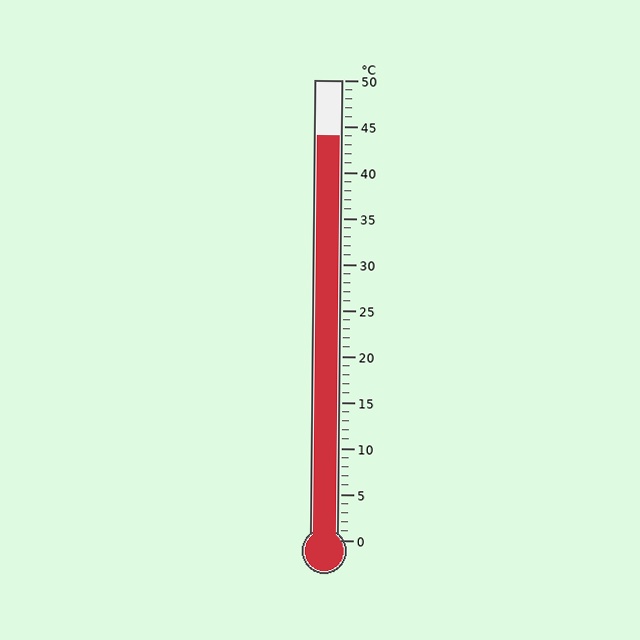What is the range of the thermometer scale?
The thermometer scale ranges from 0°C to 50°C.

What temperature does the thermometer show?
The thermometer shows approximately 44°C.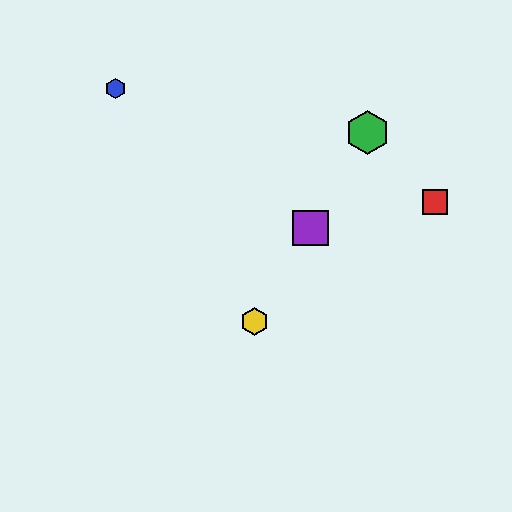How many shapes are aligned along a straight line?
3 shapes (the green hexagon, the yellow hexagon, the purple square) are aligned along a straight line.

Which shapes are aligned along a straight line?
The green hexagon, the yellow hexagon, the purple square are aligned along a straight line.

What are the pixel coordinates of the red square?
The red square is at (435, 202).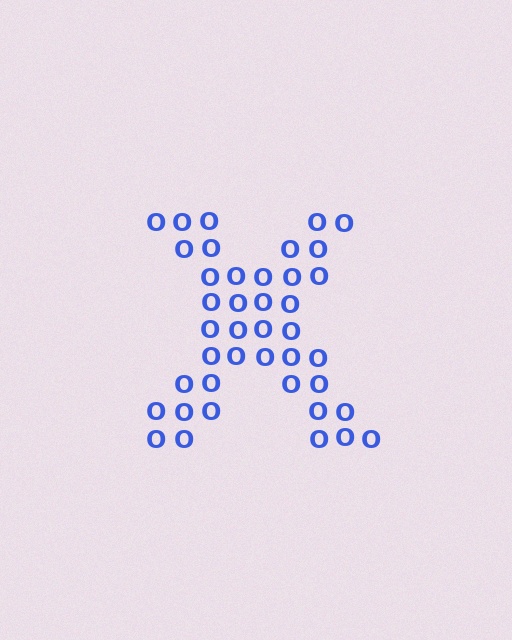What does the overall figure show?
The overall figure shows the letter X.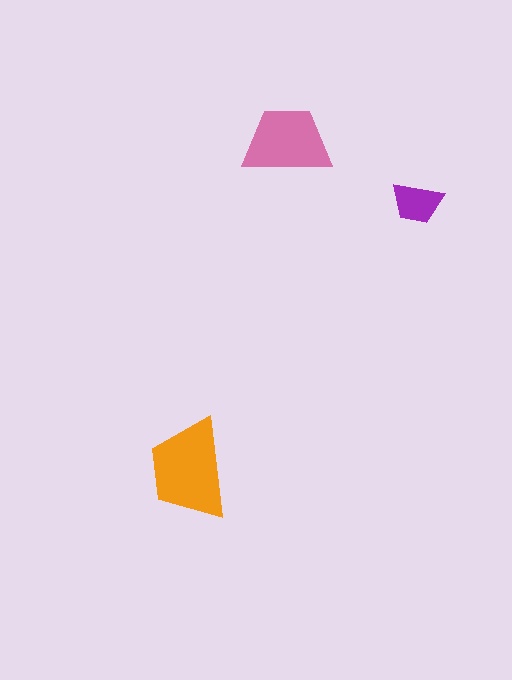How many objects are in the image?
There are 3 objects in the image.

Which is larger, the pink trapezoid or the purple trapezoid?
The pink one.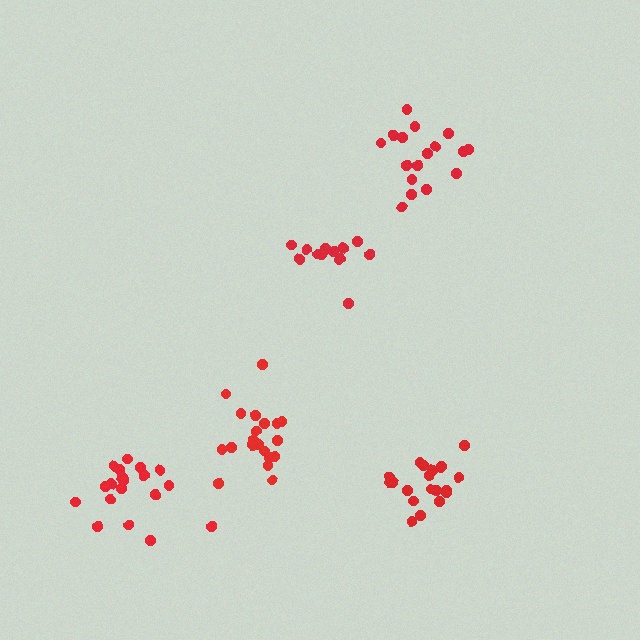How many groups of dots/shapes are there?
There are 5 groups.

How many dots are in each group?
Group 1: 14 dots, Group 2: 20 dots, Group 3: 20 dots, Group 4: 17 dots, Group 5: 19 dots (90 total).